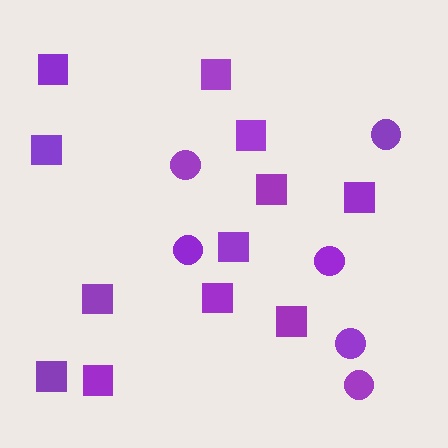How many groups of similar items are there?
There are 2 groups: one group of squares (12) and one group of circles (6).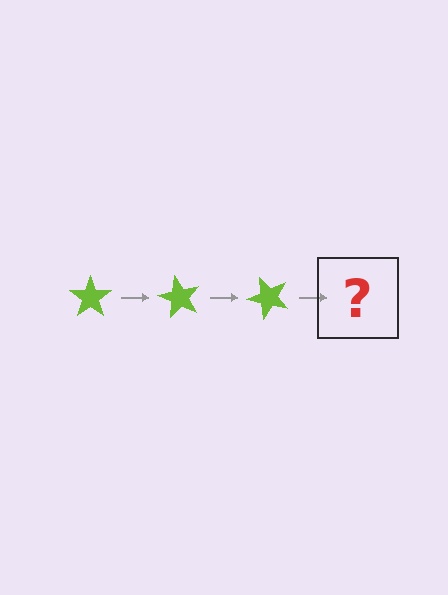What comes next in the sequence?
The next element should be a lime star rotated 180 degrees.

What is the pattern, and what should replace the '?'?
The pattern is that the star rotates 60 degrees each step. The '?' should be a lime star rotated 180 degrees.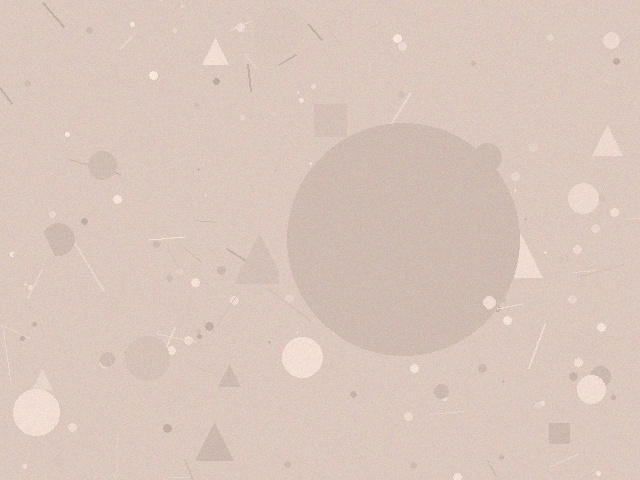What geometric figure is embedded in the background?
A circle is embedded in the background.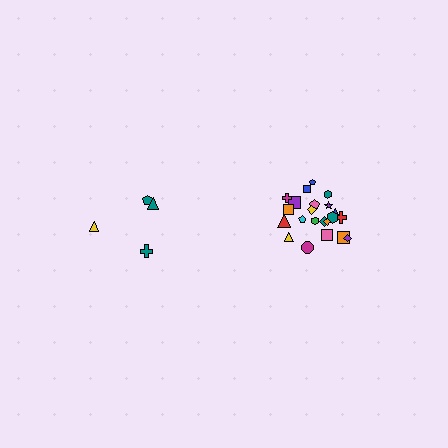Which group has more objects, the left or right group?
The right group.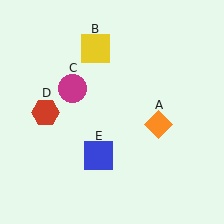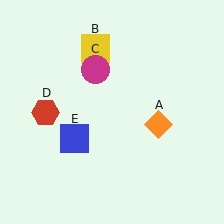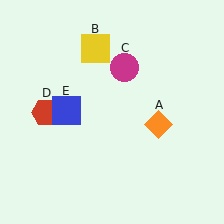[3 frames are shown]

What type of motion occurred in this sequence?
The magenta circle (object C), blue square (object E) rotated clockwise around the center of the scene.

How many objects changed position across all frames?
2 objects changed position: magenta circle (object C), blue square (object E).